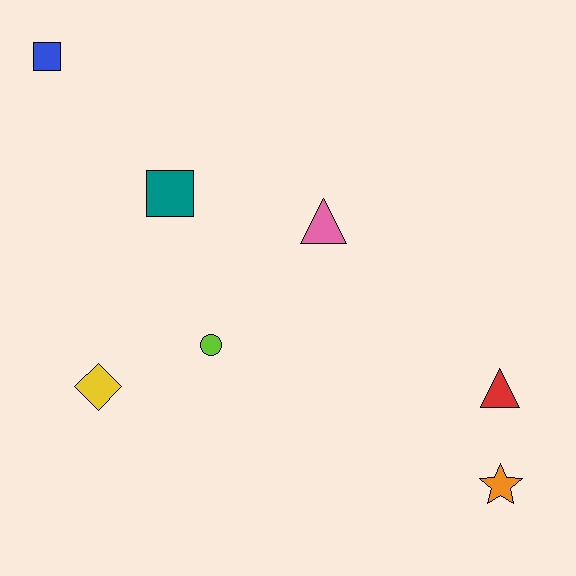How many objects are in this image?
There are 7 objects.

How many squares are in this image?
There are 2 squares.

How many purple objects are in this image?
There are no purple objects.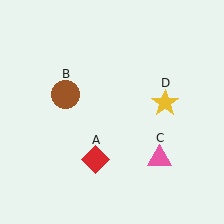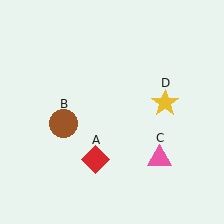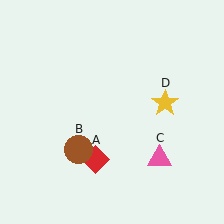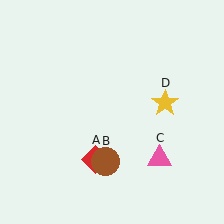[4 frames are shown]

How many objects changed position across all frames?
1 object changed position: brown circle (object B).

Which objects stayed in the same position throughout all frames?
Red diamond (object A) and pink triangle (object C) and yellow star (object D) remained stationary.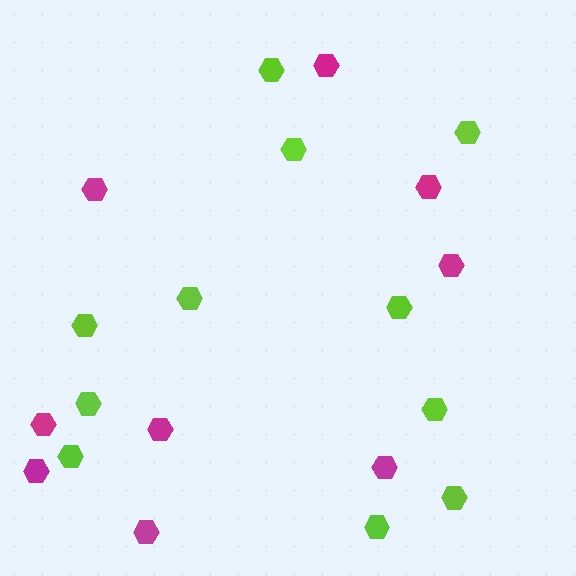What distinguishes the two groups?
There are 2 groups: one group of magenta hexagons (9) and one group of lime hexagons (11).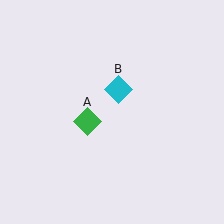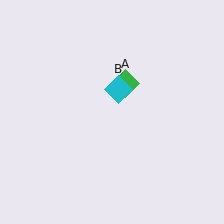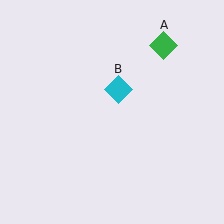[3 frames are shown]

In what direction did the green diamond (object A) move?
The green diamond (object A) moved up and to the right.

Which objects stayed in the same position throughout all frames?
Cyan diamond (object B) remained stationary.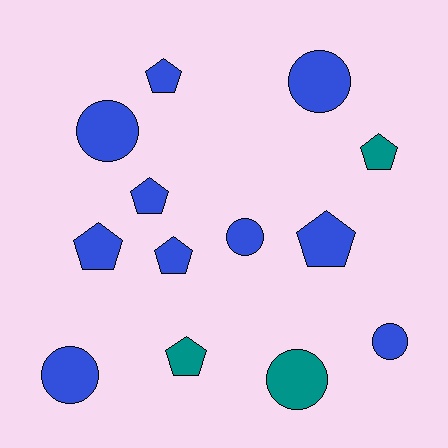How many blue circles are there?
There are 5 blue circles.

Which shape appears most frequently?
Pentagon, with 7 objects.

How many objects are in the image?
There are 13 objects.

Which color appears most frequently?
Blue, with 10 objects.